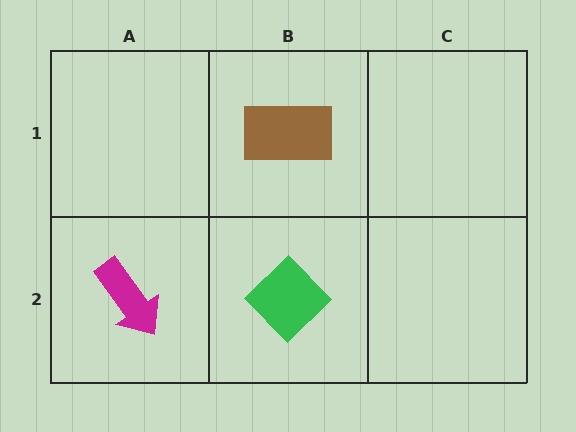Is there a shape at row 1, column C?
No, that cell is empty.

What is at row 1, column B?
A brown rectangle.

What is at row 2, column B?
A green diamond.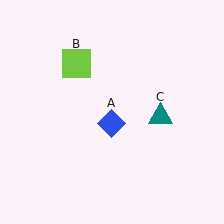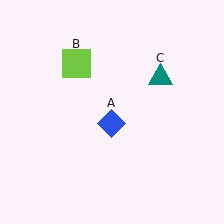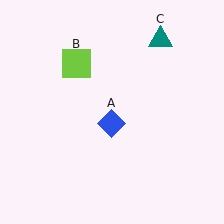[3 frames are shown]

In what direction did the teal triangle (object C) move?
The teal triangle (object C) moved up.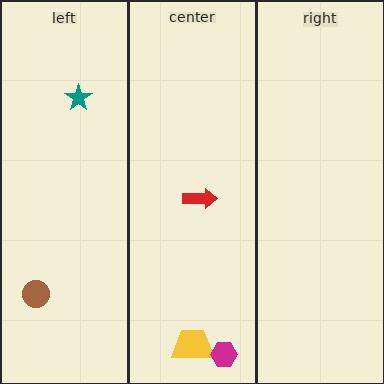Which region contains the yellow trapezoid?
The center region.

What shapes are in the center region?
The yellow trapezoid, the magenta hexagon, the red arrow.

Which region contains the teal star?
The left region.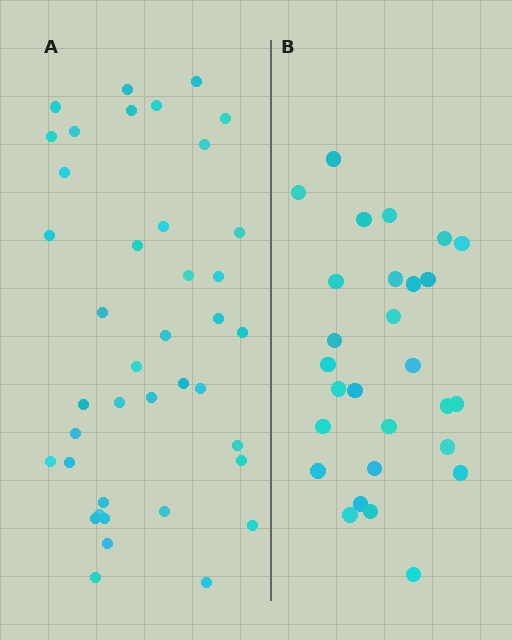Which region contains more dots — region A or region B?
Region A (the left region) has more dots.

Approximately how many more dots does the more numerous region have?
Region A has roughly 12 or so more dots than region B.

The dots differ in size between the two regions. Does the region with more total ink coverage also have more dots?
No. Region B has more total ink coverage because its dots are larger, but region A actually contains more individual dots. Total area can be misleading — the number of items is what matters here.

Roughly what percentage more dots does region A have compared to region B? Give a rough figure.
About 45% more.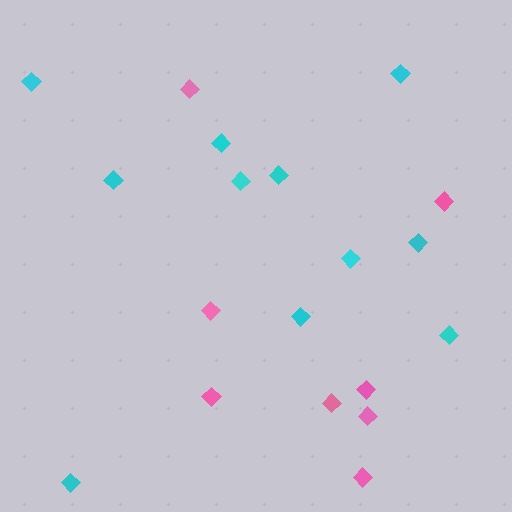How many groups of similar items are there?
There are 2 groups: one group of pink diamonds (8) and one group of cyan diamonds (11).